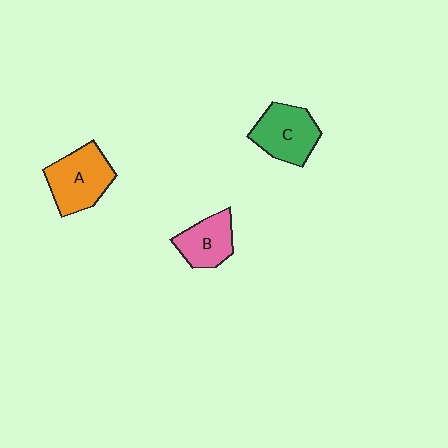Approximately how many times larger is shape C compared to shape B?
Approximately 1.3 times.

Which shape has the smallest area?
Shape B (pink).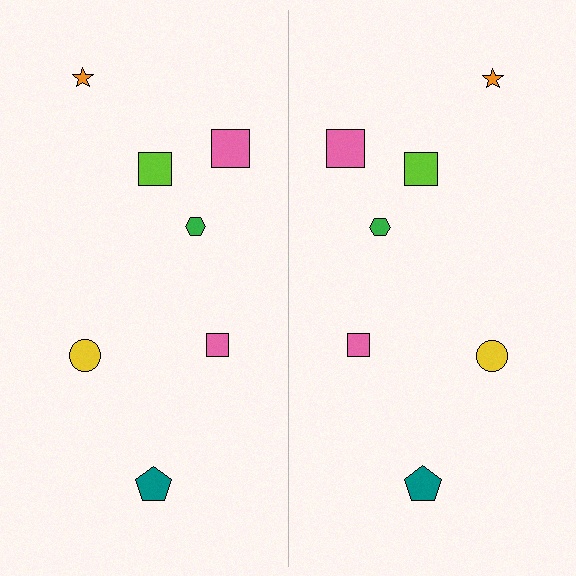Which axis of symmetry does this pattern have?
The pattern has a vertical axis of symmetry running through the center of the image.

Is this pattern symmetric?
Yes, this pattern has bilateral (reflection) symmetry.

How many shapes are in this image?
There are 14 shapes in this image.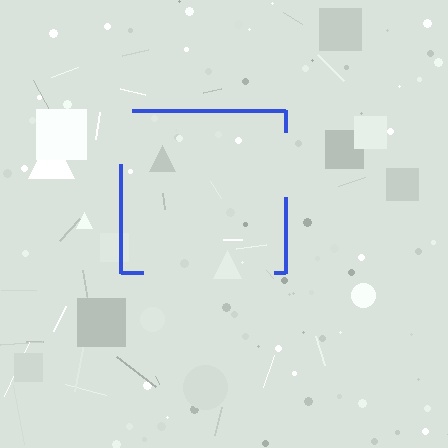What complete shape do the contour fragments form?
The contour fragments form a square.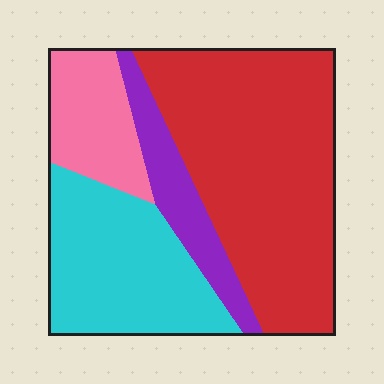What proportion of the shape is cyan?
Cyan takes up about one quarter (1/4) of the shape.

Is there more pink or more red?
Red.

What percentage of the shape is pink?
Pink covers around 15% of the shape.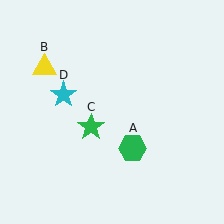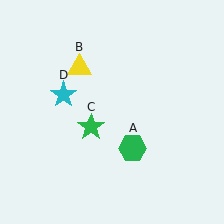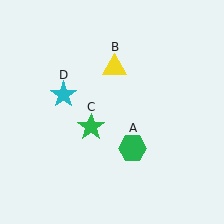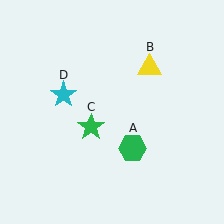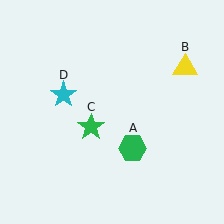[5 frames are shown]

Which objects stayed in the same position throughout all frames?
Green hexagon (object A) and green star (object C) and cyan star (object D) remained stationary.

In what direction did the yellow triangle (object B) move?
The yellow triangle (object B) moved right.